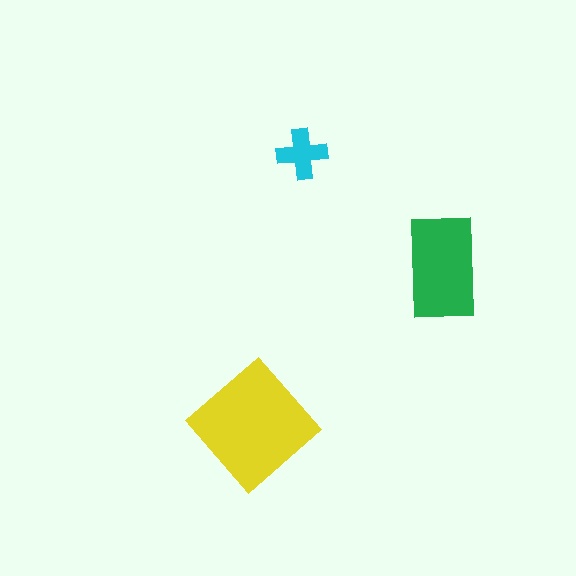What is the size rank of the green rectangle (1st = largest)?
2nd.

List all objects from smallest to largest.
The cyan cross, the green rectangle, the yellow diamond.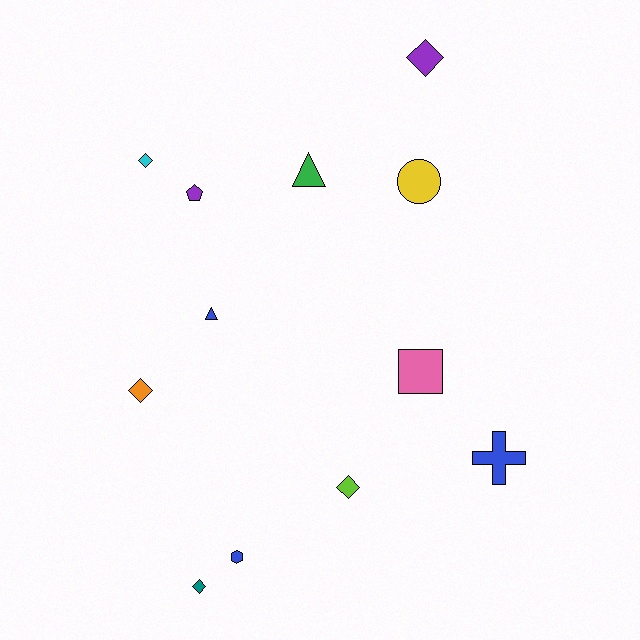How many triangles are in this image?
There are 2 triangles.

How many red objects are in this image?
There are no red objects.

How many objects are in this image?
There are 12 objects.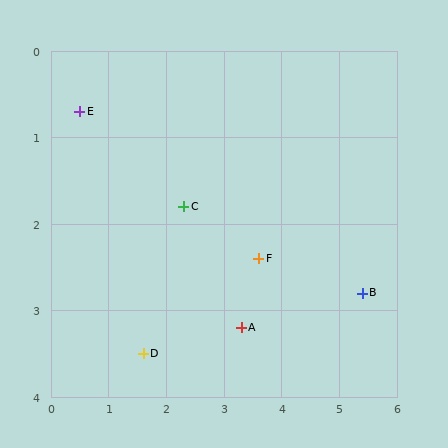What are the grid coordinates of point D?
Point D is at approximately (1.6, 3.5).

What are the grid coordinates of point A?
Point A is at approximately (3.3, 3.2).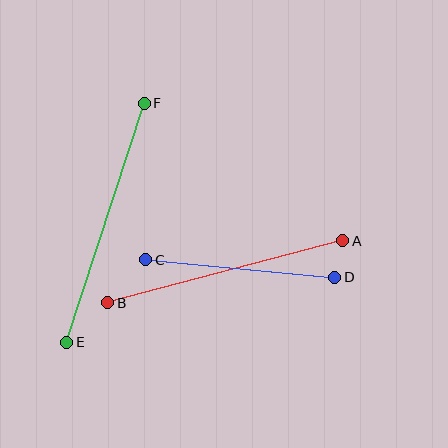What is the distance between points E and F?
The distance is approximately 251 pixels.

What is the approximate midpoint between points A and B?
The midpoint is at approximately (225, 272) pixels.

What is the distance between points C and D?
The distance is approximately 190 pixels.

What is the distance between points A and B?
The distance is approximately 243 pixels.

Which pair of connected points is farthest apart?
Points E and F are farthest apart.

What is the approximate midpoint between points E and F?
The midpoint is at approximately (105, 223) pixels.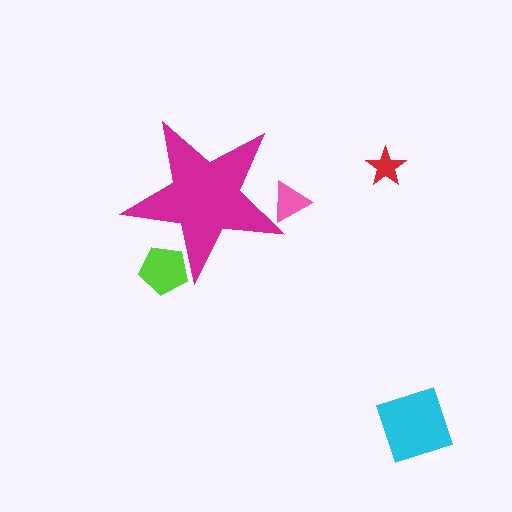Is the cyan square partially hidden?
No, the cyan square is fully visible.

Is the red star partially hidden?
No, the red star is fully visible.